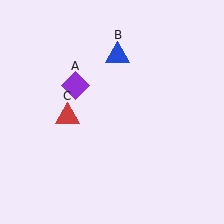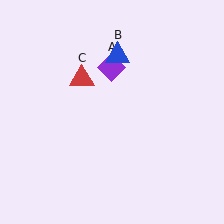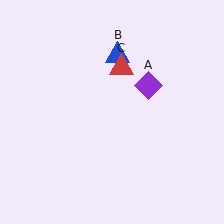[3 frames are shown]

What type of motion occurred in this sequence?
The purple diamond (object A), red triangle (object C) rotated clockwise around the center of the scene.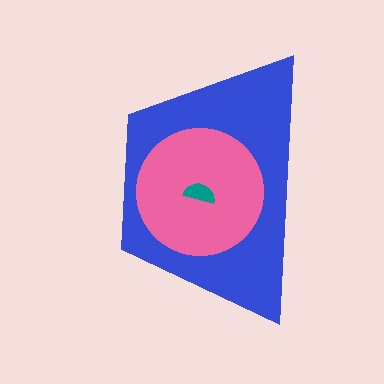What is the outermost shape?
The blue trapezoid.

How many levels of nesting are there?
3.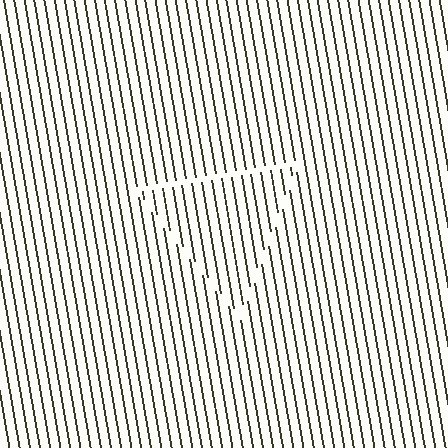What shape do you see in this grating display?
An illusory triangle. The interior of the shape contains the same grating, shifted by half a period — the contour is defined by the phase discontinuity where line-ends from the inner and outer gratings abut.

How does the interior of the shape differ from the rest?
The interior of the shape contains the same grating, shifted by half a period — the contour is defined by the phase discontinuity where line-ends from the inner and outer gratings abut.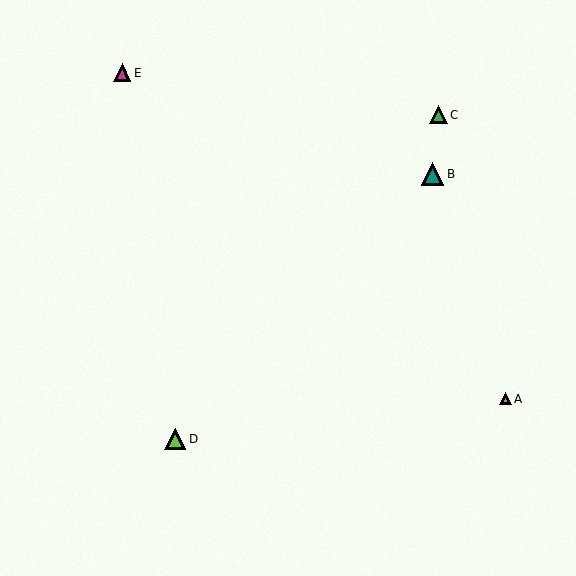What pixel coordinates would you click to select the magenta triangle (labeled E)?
Click at (122, 73) to select the magenta triangle E.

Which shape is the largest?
The teal triangle (labeled B) is the largest.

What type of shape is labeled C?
Shape C is a green triangle.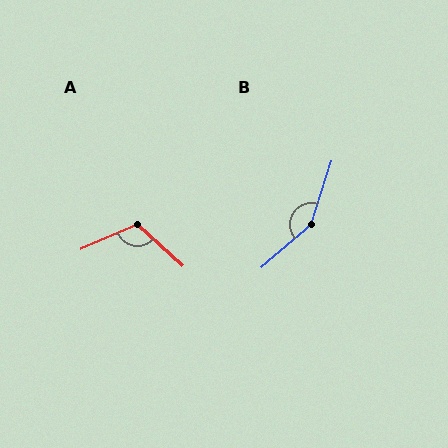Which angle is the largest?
B, at approximately 149 degrees.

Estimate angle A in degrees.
Approximately 114 degrees.